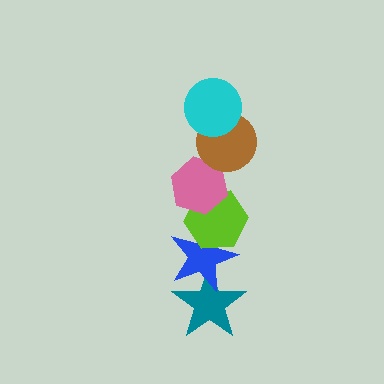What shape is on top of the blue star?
The lime hexagon is on top of the blue star.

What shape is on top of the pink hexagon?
The brown circle is on top of the pink hexagon.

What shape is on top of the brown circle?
The cyan circle is on top of the brown circle.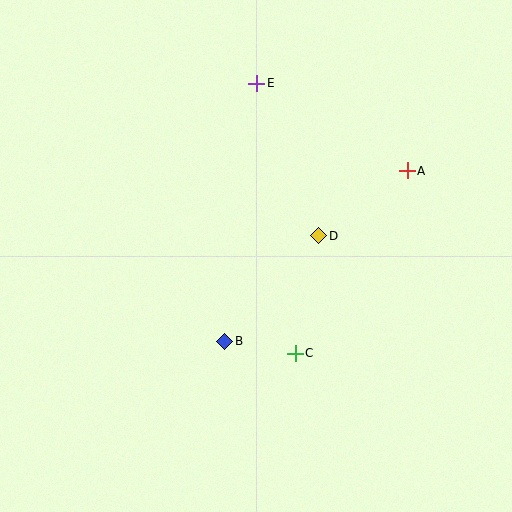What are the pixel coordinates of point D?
Point D is at (319, 236).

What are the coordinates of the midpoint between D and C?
The midpoint between D and C is at (307, 294).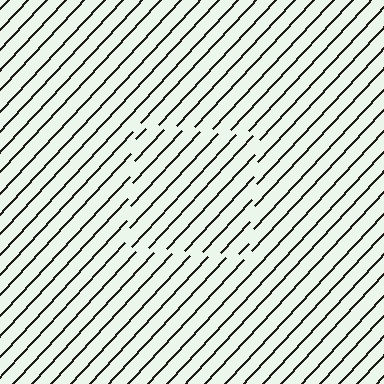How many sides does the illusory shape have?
4 sides — the line-ends trace a square.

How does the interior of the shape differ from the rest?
The interior of the shape contains the same grating, shifted by half a period — the contour is defined by the phase discontinuity where line-ends from the inner and outer gratings abut.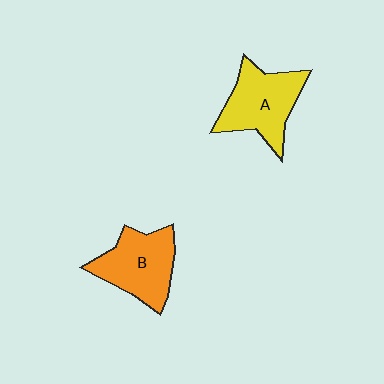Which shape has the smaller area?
Shape B (orange).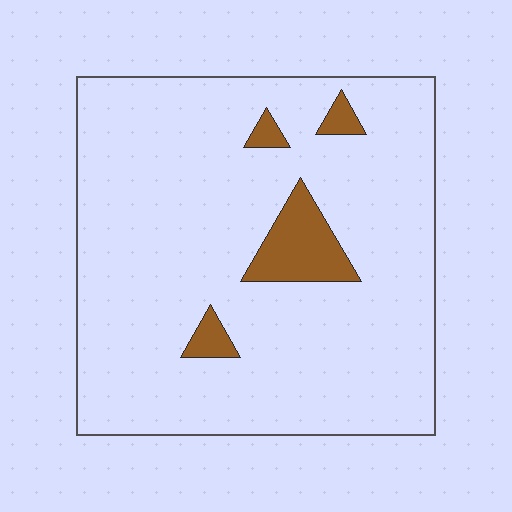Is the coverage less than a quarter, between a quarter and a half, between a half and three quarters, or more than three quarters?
Less than a quarter.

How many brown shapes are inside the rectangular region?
4.